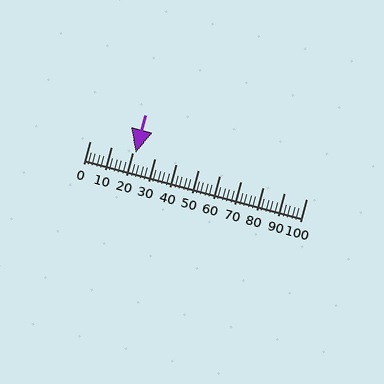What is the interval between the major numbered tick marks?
The major tick marks are spaced 10 units apart.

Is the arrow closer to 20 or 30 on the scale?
The arrow is closer to 20.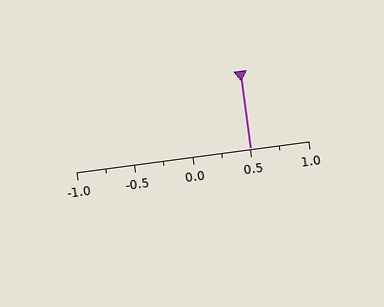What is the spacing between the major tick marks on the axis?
The major ticks are spaced 0.5 apart.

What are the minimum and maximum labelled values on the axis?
The axis runs from -1.0 to 1.0.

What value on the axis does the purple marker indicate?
The marker indicates approximately 0.5.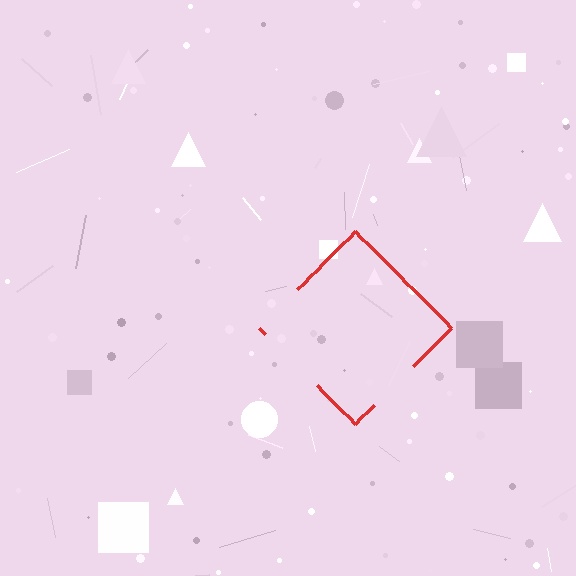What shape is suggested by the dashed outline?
The dashed outline suggests a diamond.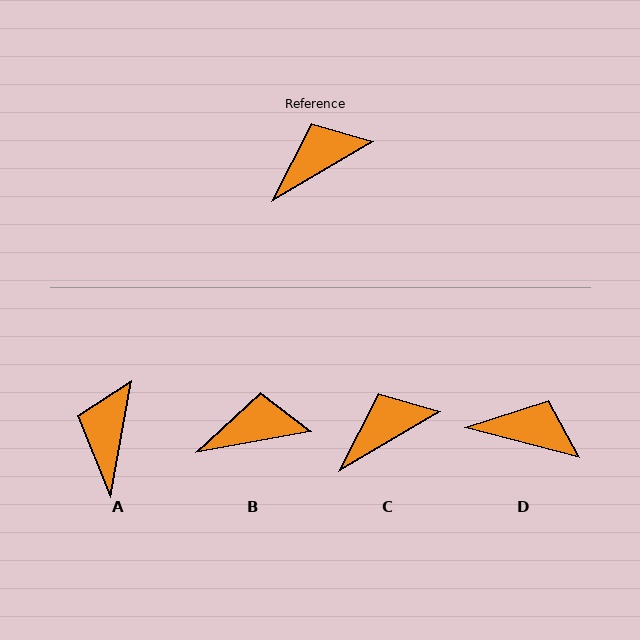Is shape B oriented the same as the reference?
No, it is off by about 21 degrees.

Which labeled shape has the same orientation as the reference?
C.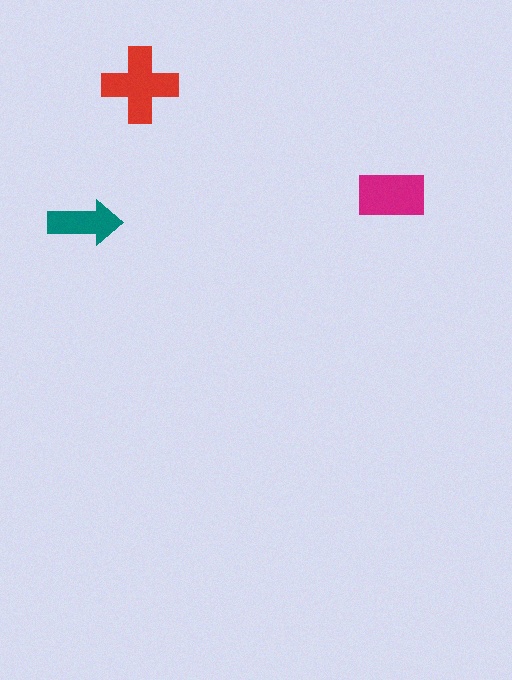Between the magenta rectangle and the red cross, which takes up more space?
The red cross.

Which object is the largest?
The red cross.